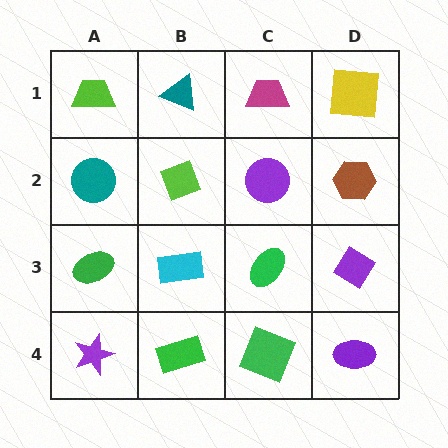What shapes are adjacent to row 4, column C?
A green ellipse (row 3, column C), a green rectangle (row 4, column B), a purple ellipse (row 4, column D).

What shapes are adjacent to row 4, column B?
A cyan rectangle (row 3, column B), a purple star (row 4, column A), a green square (row 4, column C).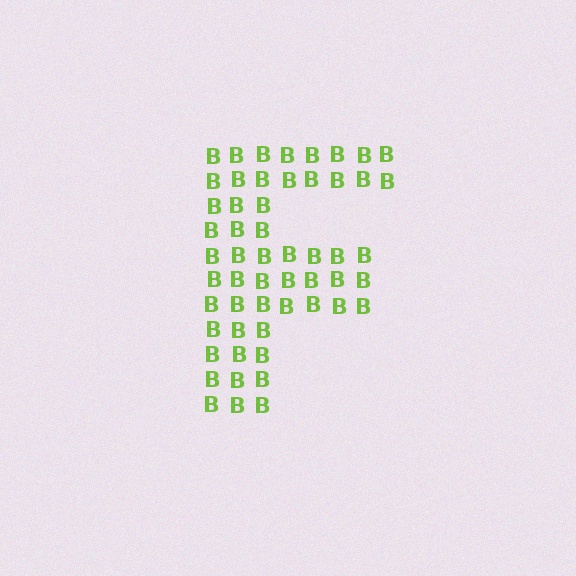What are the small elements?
The small elements are letter B's.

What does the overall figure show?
The overall figure shows the letter F.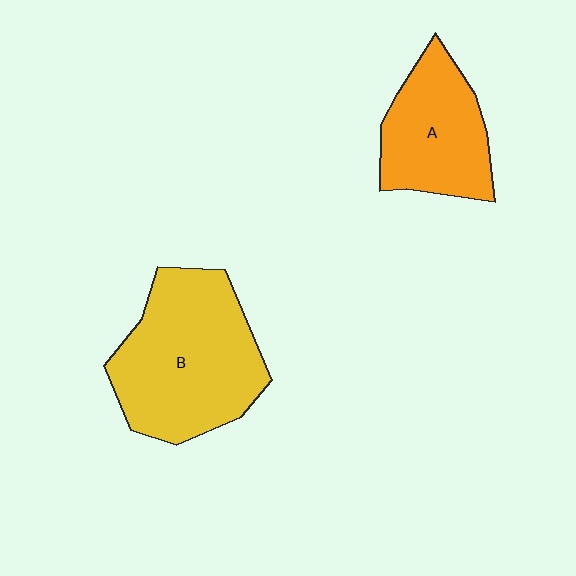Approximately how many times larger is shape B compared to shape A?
Approximately 1.6 times.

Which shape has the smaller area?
Shape A (orange).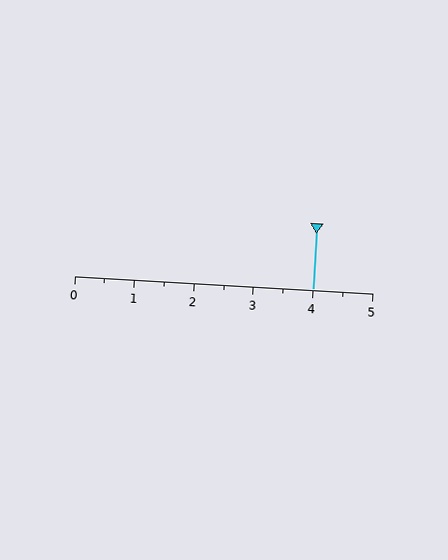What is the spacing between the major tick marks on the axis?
The major ticks are spaced 1 apart.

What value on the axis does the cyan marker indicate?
The marker indicates approximately 4.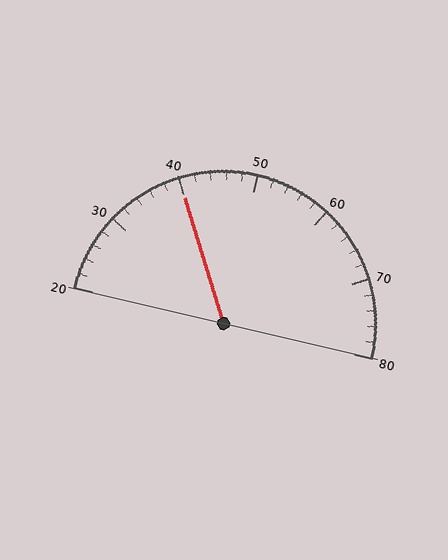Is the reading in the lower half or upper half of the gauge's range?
The reading is in the lower half of the range (20 to 80).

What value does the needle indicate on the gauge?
The needle indicates approximately 40.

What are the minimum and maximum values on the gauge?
The gauge ranges from 20 to 80.